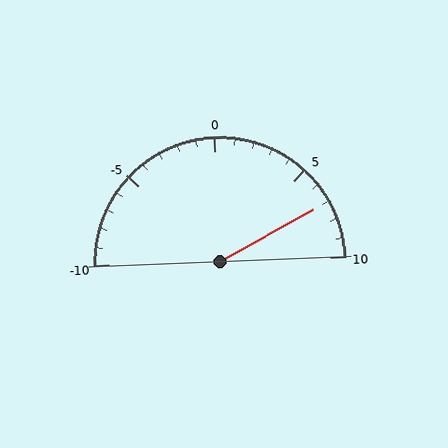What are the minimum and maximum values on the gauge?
The gauge ranges from -10 to 10.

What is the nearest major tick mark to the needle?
The nearest major tick mark is 5.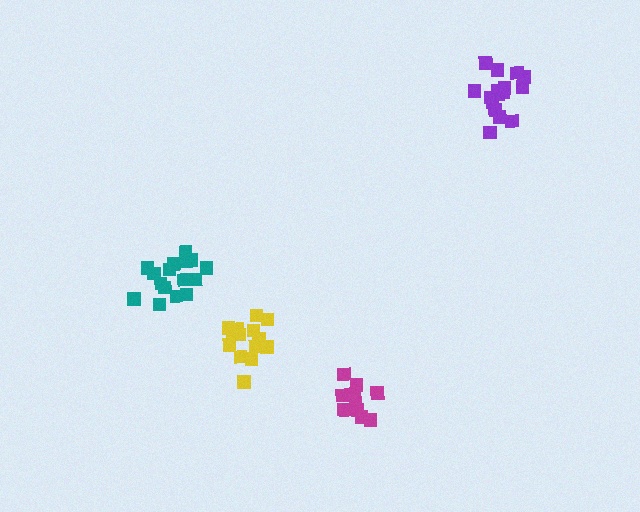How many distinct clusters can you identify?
There are 4 distinct clusters.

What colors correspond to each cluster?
The clusters are colored: teal, magenta, yellow, purple.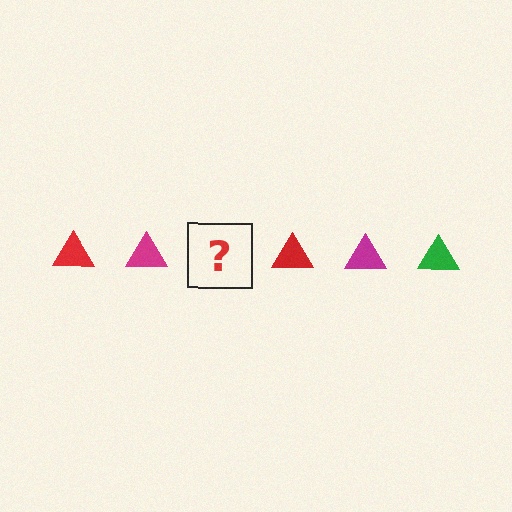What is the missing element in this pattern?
The missing element is a green triangle.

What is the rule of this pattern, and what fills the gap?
The rule is that the pattern cycles through red, magenta, green triangles. The gap should be filled with a green triangle.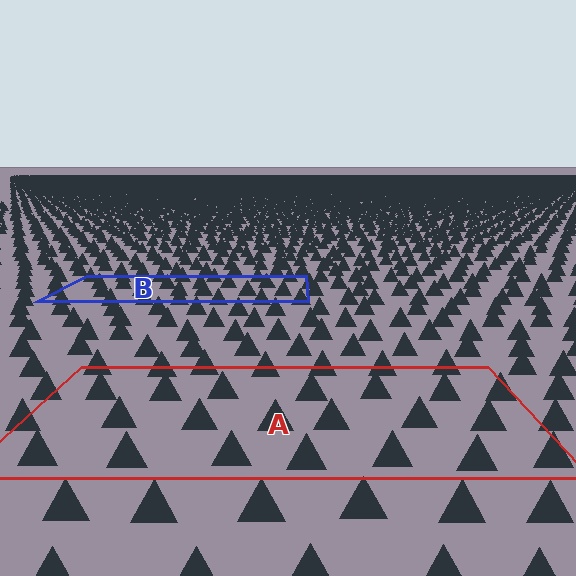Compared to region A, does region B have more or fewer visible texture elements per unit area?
Region B has more texture elements per unit area — they are packed more densely because it is farther away.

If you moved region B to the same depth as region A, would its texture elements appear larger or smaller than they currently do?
They would appear larger. At a closer depth, the same texture elements are projected at a bigger on-screen size.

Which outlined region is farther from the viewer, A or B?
Region B is farther from the viewer — the texture elements inside it appear smaller and more densely packed.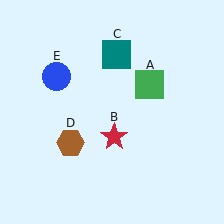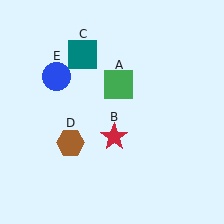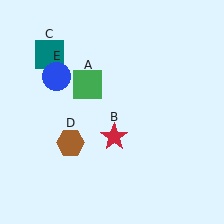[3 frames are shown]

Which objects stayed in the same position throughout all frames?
Red star (object B) and brown hexagon (object D) and blue circle (object E) remained stationary.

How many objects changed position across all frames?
2 objects changed position: green square (object A), teal square (object C).